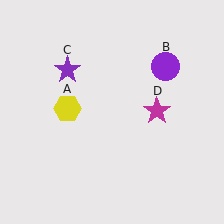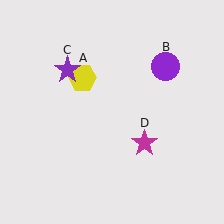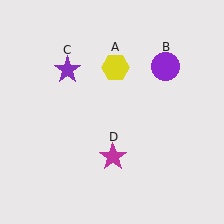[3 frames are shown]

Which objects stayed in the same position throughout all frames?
Purple circle (object B) and purple star (object C) remained stationary.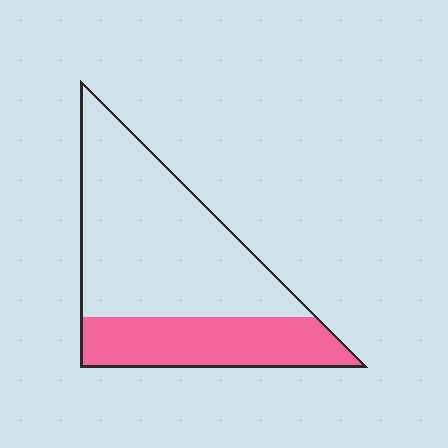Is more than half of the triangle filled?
No.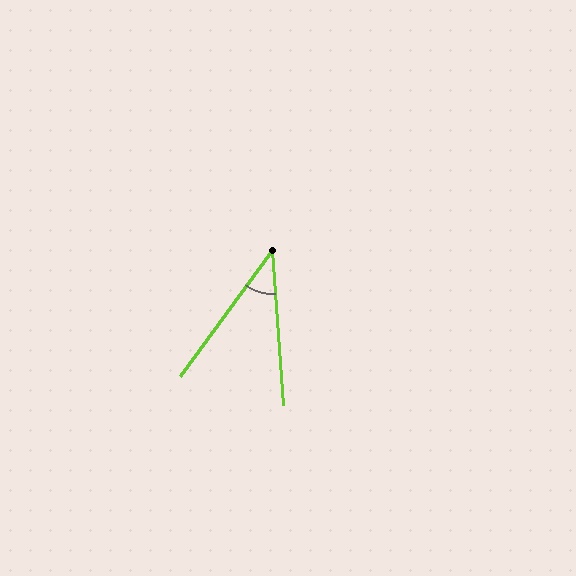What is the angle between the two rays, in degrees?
Approximately 40 degrees.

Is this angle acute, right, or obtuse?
It is acute.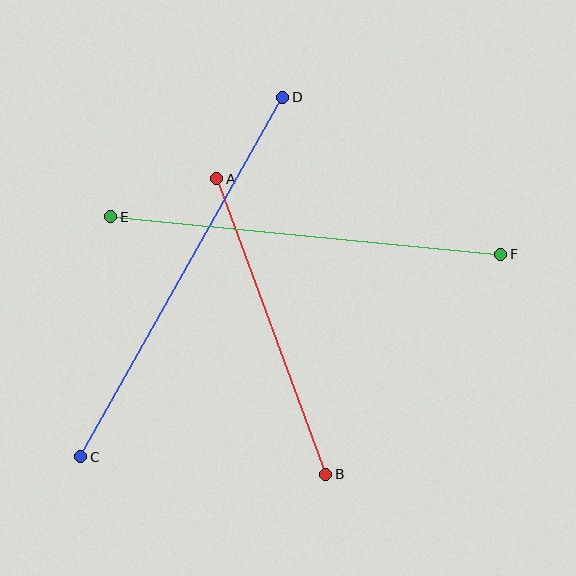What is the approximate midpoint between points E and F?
The midpoint is at approximately (306, 235) pixels.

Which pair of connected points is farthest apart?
Points C and D are farthest apart.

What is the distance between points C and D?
The distance is approximately 412 pixels.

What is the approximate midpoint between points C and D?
The midpoint is at approximately (182, 277) pixels.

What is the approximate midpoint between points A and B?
The midpoint is at approximately (271, 327) pixels.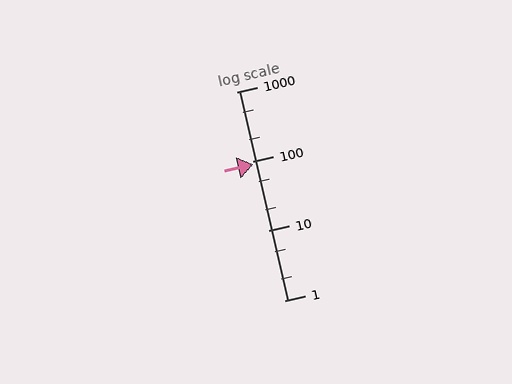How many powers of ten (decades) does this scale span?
The scale spans 3 decades, from 1 to 1000.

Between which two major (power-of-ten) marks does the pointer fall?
The pointer is between 10 and 100.